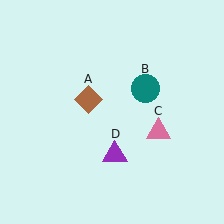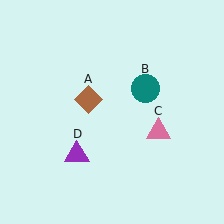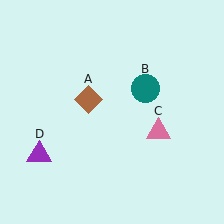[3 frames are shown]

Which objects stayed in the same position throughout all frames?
Brown diamond (object A) and teal circle (object B) and pink triangle (object C) remained stationary.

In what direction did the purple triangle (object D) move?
The purple triangle (object D) moved left.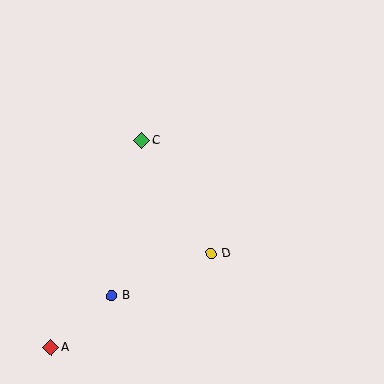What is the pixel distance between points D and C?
The distance between D and C is 133 pixels.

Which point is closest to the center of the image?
Point D at (211, 254) is closest to the center.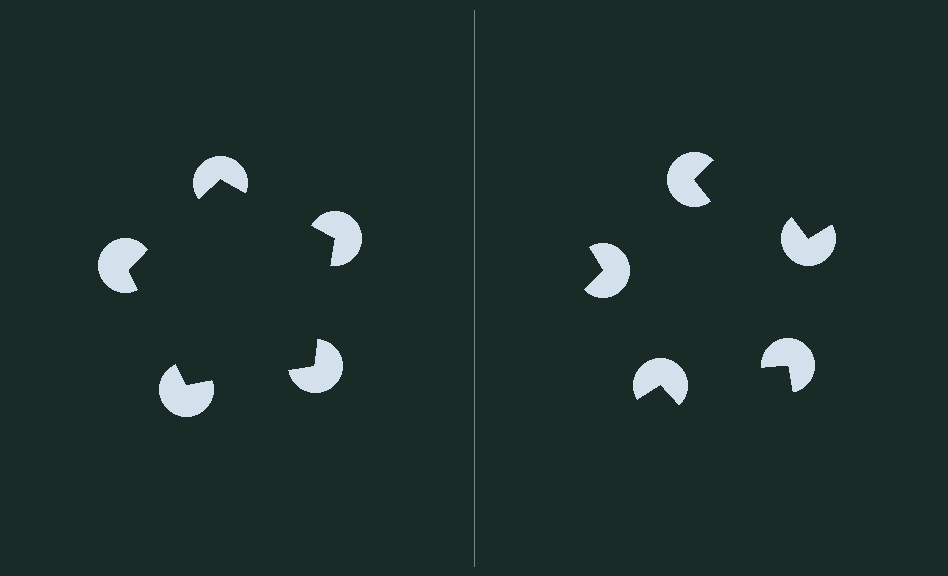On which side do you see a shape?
An illusory pentagon appears on the left side. On the right side the wedge cuts are rotated, so no coherent shape forms.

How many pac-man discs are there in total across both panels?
10 — 5 on each side.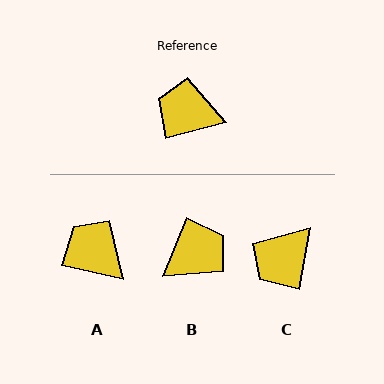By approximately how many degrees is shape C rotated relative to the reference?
Approximately 65 degrees counter-clockwise.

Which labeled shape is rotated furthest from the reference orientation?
B, about 127 degrees away.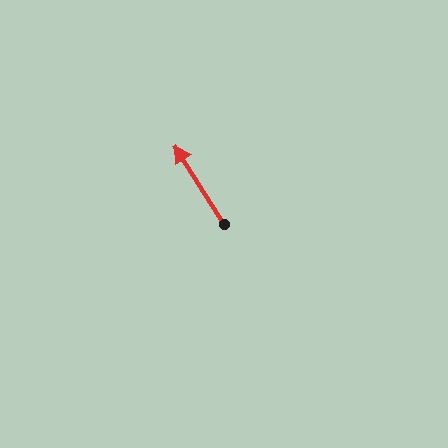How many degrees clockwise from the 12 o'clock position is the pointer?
Approximately 328 degrees.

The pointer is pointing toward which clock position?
Roughly 11 o'clock.